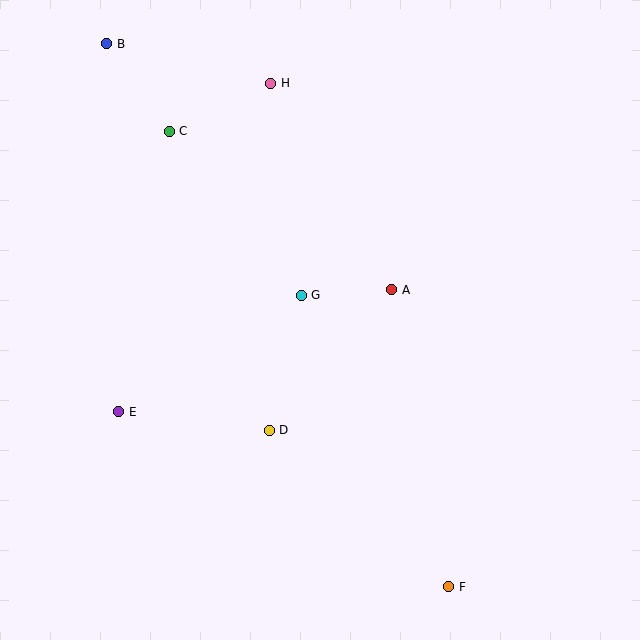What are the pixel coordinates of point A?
Point A is at (392, 290).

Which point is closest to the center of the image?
Point G at (301, 295) is closest to the center.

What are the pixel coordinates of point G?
Point G is at (301, 295).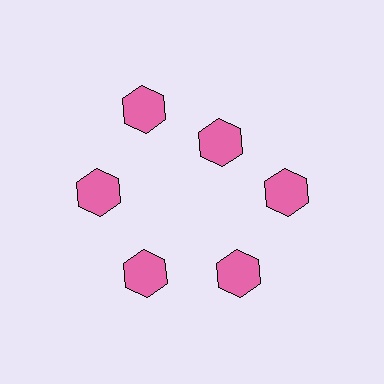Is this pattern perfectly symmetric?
No. The 6 pink hexagons are arranged in a ring, but one element near the 1 o'clock position is pulled inward toward the center, breaking the 6-fold rotational symmetry.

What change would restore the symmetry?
The symmetry would be restored by moving it outward, back onto the ring so that all 6 hexagons sit at equal angles and equal distance from the center.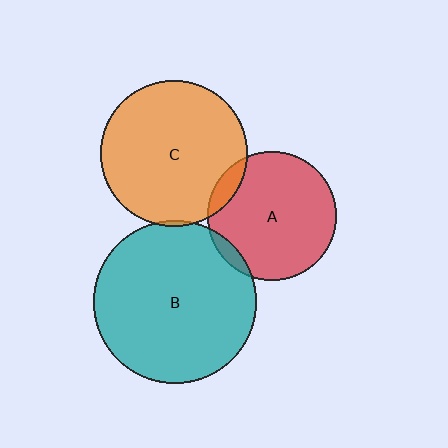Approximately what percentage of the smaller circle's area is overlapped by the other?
Approximately 5%.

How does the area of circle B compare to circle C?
Approximately 1.2 times.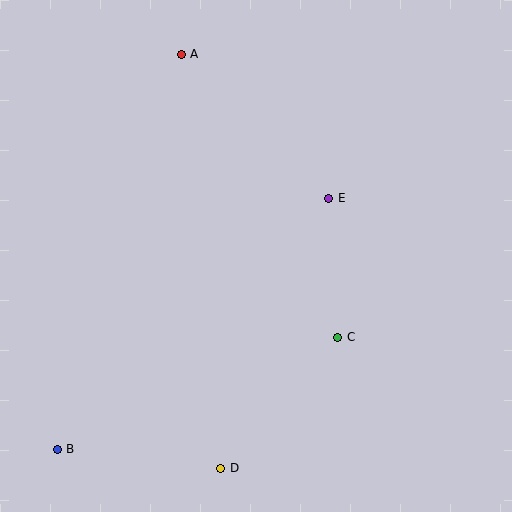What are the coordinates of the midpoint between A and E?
The midpoint between A and E is at (255, 126).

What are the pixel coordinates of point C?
Point C is at (338, 337).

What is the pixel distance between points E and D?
The distance between E and D is 290 pixels.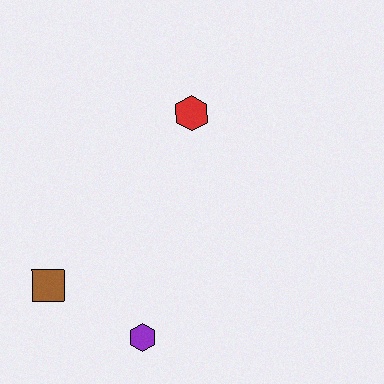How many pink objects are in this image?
There are no pink objects.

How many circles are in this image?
There are no circles.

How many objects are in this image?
There are 3 objects.